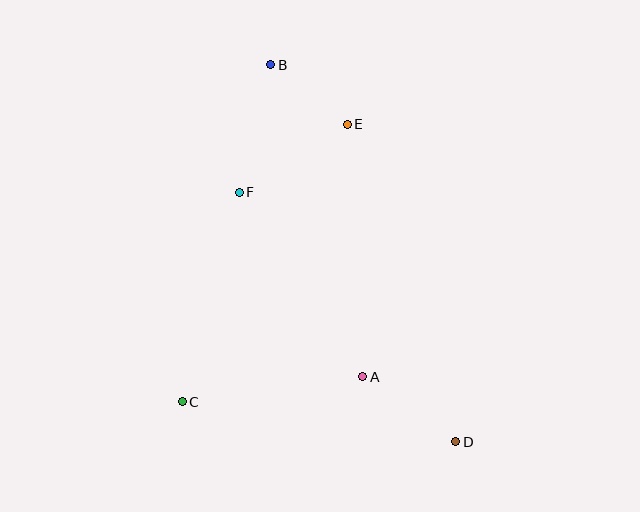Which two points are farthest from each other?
Points B and D are farthest from each other.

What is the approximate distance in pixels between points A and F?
The distance between A and F is approximately 222 pixels.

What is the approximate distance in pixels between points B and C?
The distance between B and C is approximately 348 pixels.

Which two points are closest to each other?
Points B and E are closest to each other.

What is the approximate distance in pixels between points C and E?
The distance between C and E is approximately 323 pixels.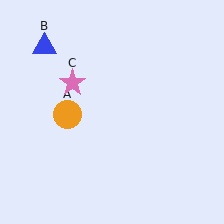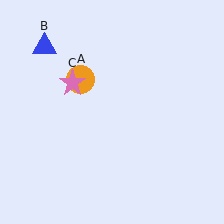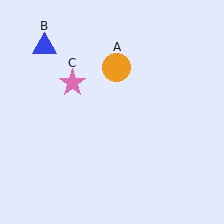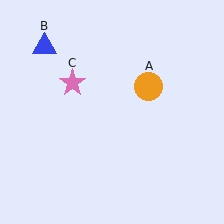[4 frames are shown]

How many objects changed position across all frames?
1 object changed position: orange circle (object A).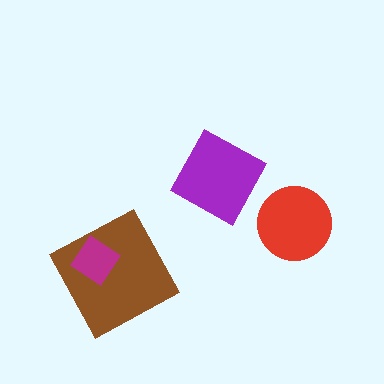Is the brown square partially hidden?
Yes, it is partially covered by another shape.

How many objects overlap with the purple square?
0 objects overlap with the purple square.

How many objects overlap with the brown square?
1 object overlaps with the brown square.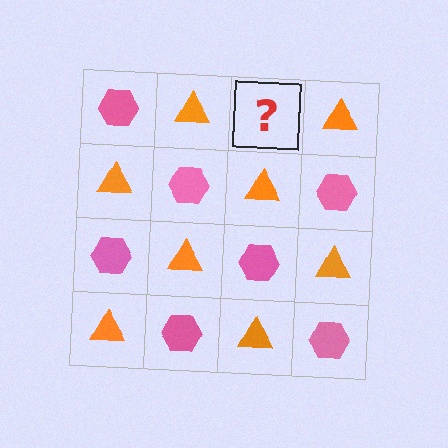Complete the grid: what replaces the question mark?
The question mark should be replaced with a pink hexagon.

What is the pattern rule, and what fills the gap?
The rule is that it alternates pink hexagon and orange triangle in a checkerboard pattern. The gap should be filled with a pink hexagon.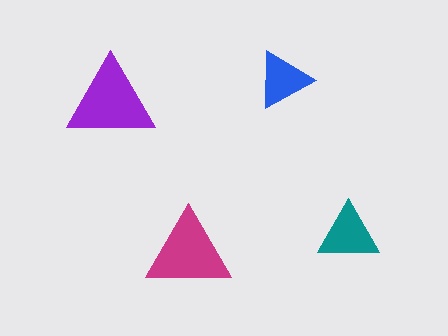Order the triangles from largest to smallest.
the purple one, the magenta one, the teal one, the blue one.